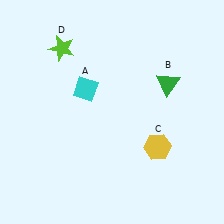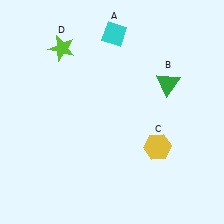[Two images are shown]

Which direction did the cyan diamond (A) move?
The cyan diamond (A) moved up.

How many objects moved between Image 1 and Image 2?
1 object moved between the two images.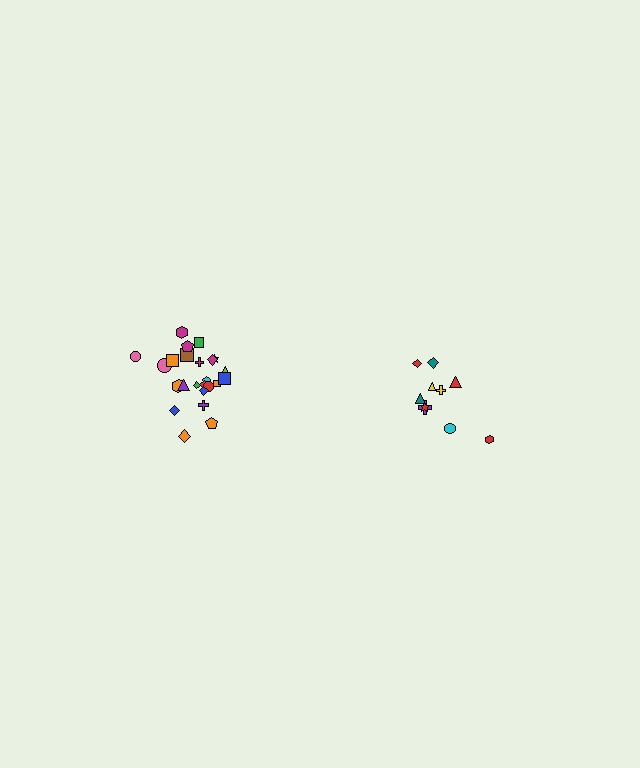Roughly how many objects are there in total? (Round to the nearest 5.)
Roughly 35 objects in total.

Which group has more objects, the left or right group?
The left group.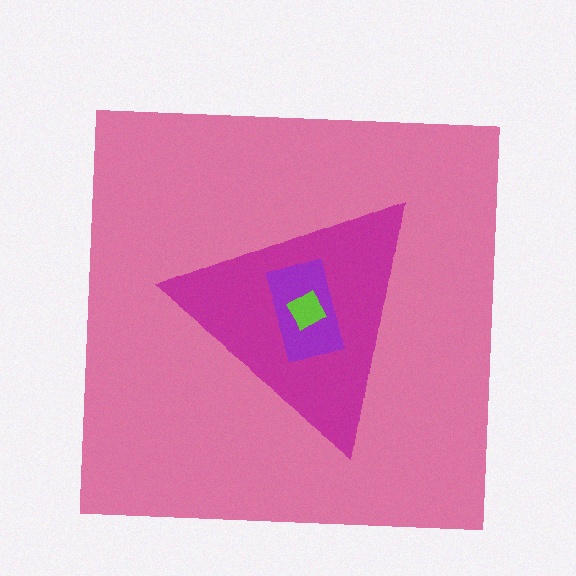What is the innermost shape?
The lime diamond.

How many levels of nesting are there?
4.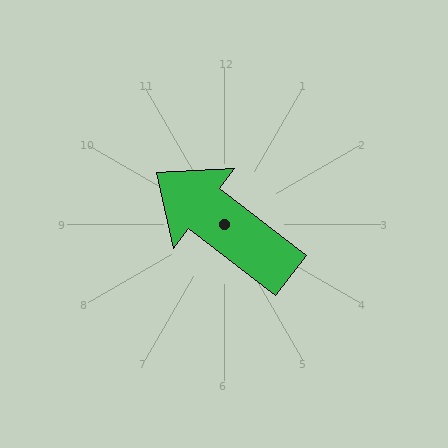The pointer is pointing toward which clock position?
Roughly 10 o'clock.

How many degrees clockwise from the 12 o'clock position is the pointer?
Approximately 307 degrees.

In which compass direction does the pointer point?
Northwest.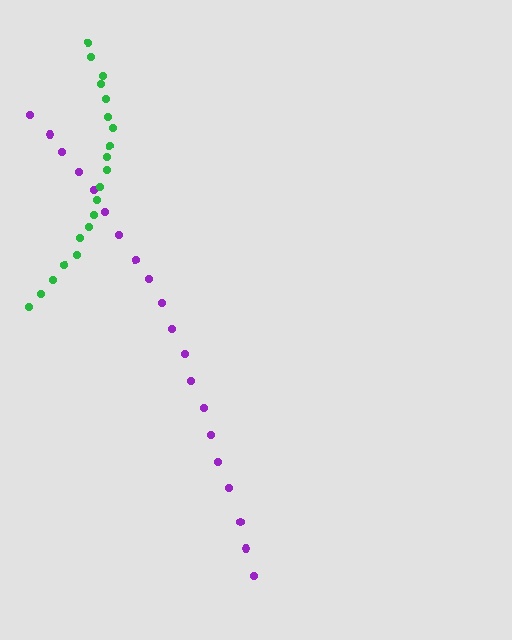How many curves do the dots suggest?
There are 2 distinct paths.